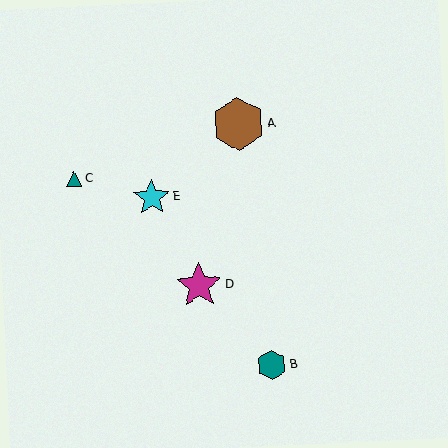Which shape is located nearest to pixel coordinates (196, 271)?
The magenta star (labeled D) at (199, 285) is nearest to that location.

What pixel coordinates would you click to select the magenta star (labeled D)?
Click at (199, 285) to select the magenta star D.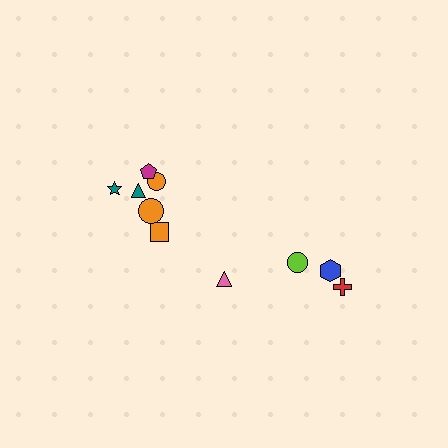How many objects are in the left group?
There are 7 objects.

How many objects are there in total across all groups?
There are 10 objects.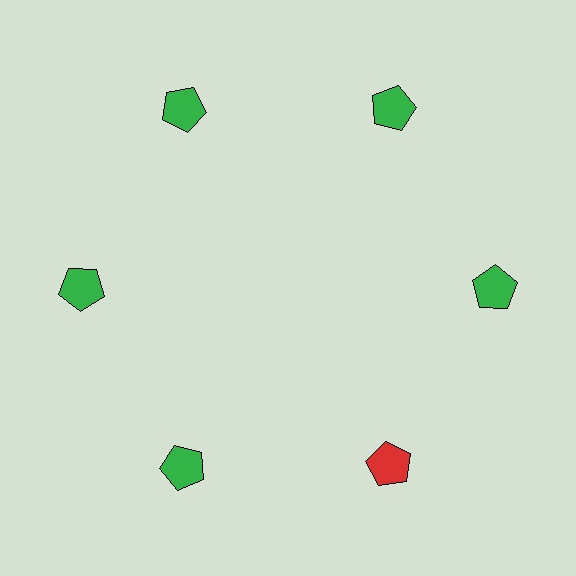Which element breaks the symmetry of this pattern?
The red pentagon at roughly the 5 o'clock position breaks the symmetry. All other shapes are green pentagons.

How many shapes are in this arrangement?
There are 6 shapes arranged in a ring pattern.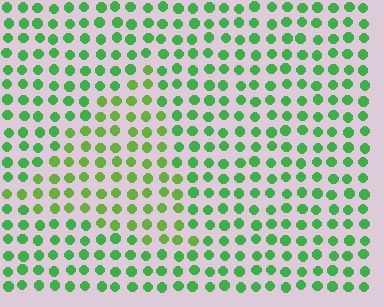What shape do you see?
I see a triangle.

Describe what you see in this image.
The image is filled with small green elements in a uniform arrangement. A triangle-shaped region is visible where the elements are tinted to a slightly different hue, forming a subtle color boundary.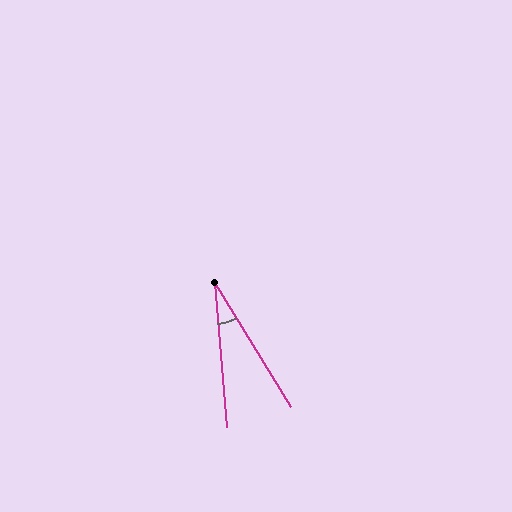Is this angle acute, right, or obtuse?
It is acute.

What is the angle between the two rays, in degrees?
Approximately 27 degrees.